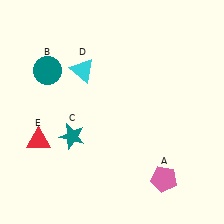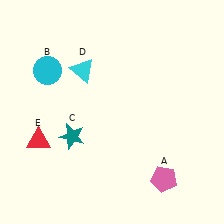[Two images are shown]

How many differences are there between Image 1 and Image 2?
There is 1 difference between the two images.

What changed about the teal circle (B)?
In Image 1, B is teal. In Image 2, it changed to cyan.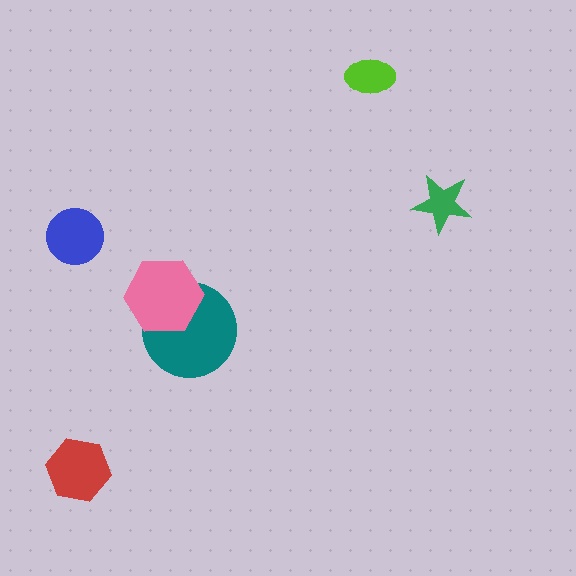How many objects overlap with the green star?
0 objects overlap with the green star.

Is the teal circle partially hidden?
Yes, it is partially covered by another shape.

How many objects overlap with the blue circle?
0 objects overlap with the blue circle.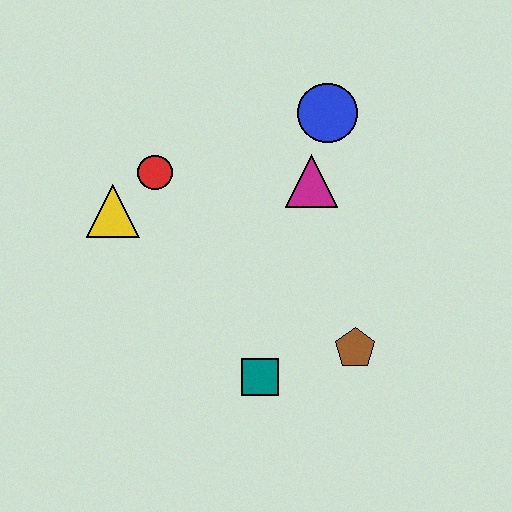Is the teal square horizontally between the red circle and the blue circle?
Yes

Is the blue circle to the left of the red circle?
No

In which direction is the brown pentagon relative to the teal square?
The brown pentagon is to the right of the teal square.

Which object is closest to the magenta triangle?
The blue circle is closest to the magenta triangle.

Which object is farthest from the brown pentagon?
The yellow triangle is farthest from the brown pentagon.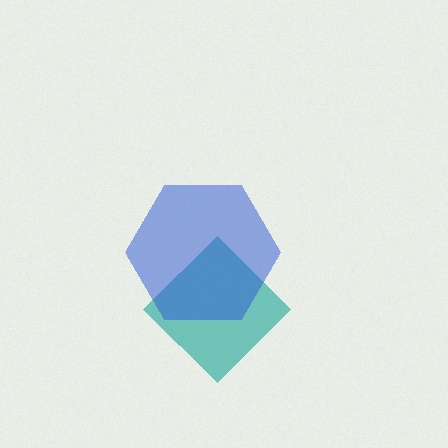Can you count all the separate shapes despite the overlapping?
Yes, there are 2 separate shapes.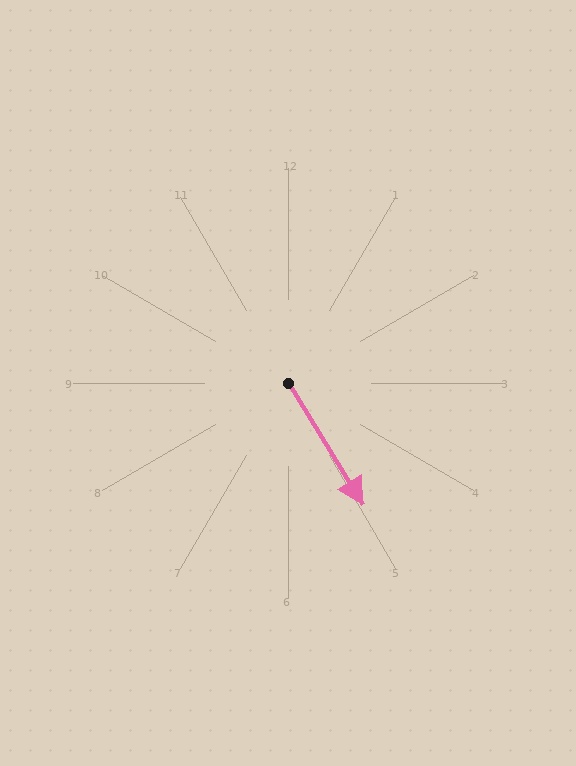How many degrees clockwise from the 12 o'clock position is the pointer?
Approximately 148 degrees.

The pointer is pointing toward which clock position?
Roughly 5 o'clock.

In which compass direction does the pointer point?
Southeast.